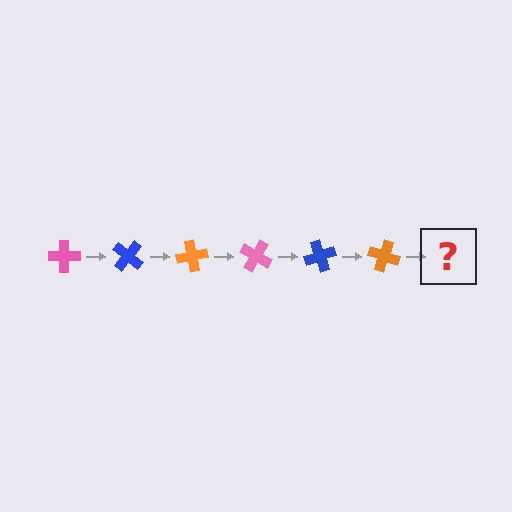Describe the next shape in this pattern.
It should be a pink cross, rotated 240 degrees from the start.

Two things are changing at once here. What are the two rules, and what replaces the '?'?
The two rules are that it rotates 40 degrees each step and the color cycles through pink, blue, and orange. The '?' should be a pink cross, rotated 240 degrees from the start.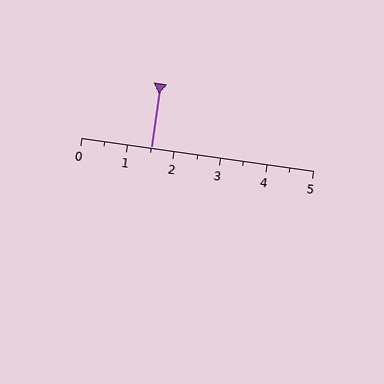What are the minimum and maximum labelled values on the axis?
The axis runs from 0 to 5.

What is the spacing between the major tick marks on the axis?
The major ticks are spaced 1 apart.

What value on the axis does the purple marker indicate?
The marker indicates approximately 1.5.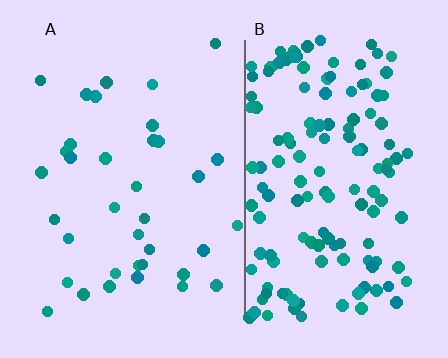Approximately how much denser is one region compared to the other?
Approximately 4.0× — region B over region A.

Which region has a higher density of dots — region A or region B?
B (the right).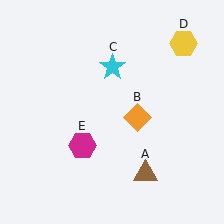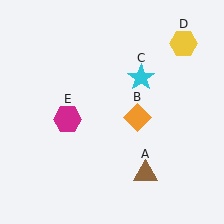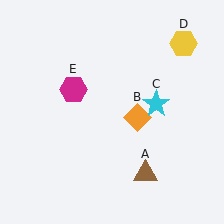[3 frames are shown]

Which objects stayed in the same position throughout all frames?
Brown triangle (object A) and orange diamond (object B) and yellow hexagon (object D) remained stationary.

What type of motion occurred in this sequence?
The cyan star (object C), magenta hexagon (object E) rotated clockwise around the center of the scene.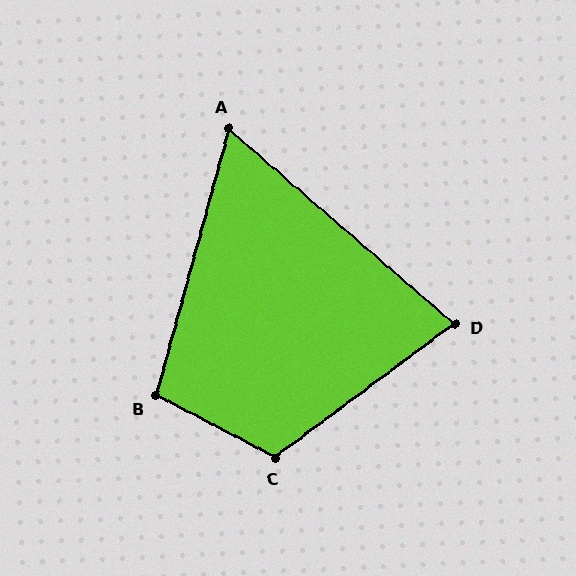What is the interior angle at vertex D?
Approximately 78 degrees (acute).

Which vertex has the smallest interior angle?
A, at approximately 64 degrees.